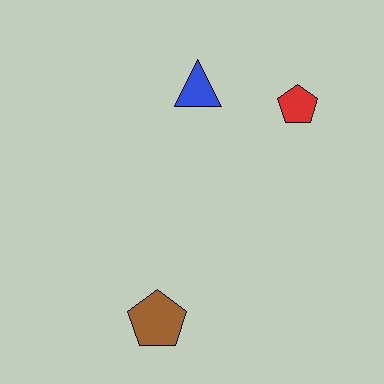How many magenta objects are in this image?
There are no magenta objects.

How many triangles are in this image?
There is 1 triangle.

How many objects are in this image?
There are 3 objects.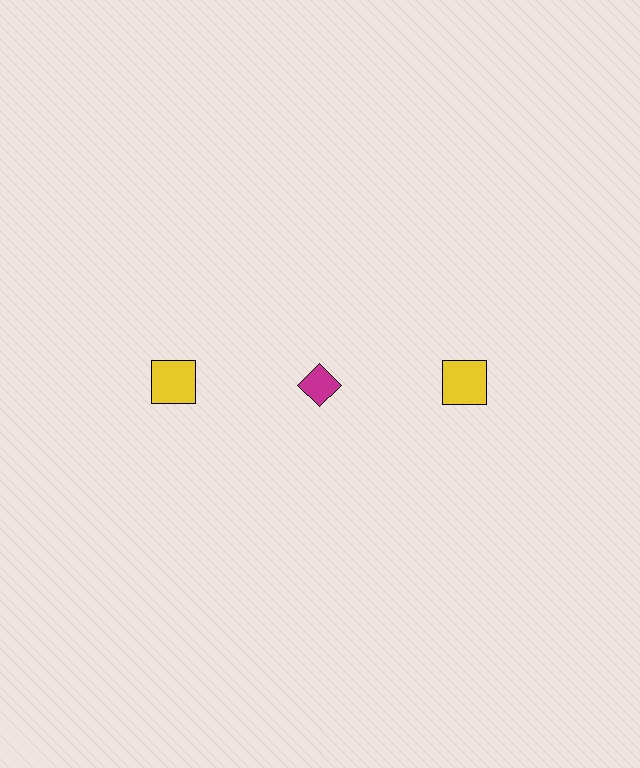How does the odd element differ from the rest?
It differs in both color (magenta instead of yellow) and shape (diamond instead of square).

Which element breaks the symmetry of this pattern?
The magenta diamond in the top row, second from left column breaks the symmetry. All other shapes are yellow squares.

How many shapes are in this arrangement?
There are 3 shapes arranged in a grid pattern.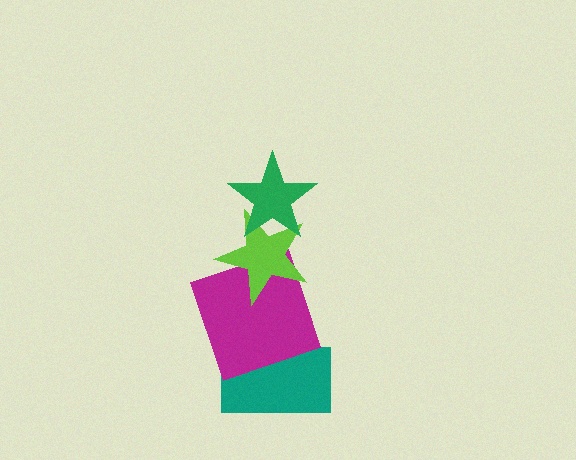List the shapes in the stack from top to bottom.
From top to bottom: the green star, the lime star, the magenta square, the teal rectangle.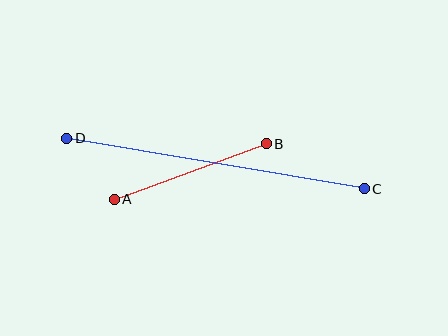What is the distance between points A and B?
The distance is approximately 162 pixels.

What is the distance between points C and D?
The distance is approximately 302 pixels.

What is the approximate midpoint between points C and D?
The midpoint is at approximately (216, 163) pixels.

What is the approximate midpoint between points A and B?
The midpoint is at approximately (190, 172) pixels.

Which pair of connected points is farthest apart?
Points C and D are farthest apart.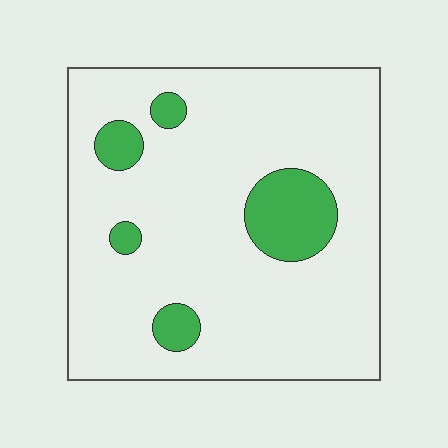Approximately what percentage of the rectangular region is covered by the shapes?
Approximately 15%.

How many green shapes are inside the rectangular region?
5.